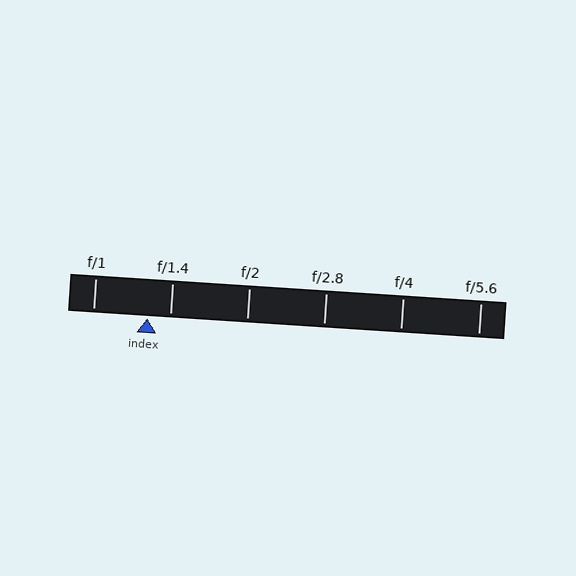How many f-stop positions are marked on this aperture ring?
There are 6 f-stop positions marked.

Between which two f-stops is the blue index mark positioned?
The index mark is between f/1 and f/1.4.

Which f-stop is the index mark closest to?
The index mark is closest to f/1.4.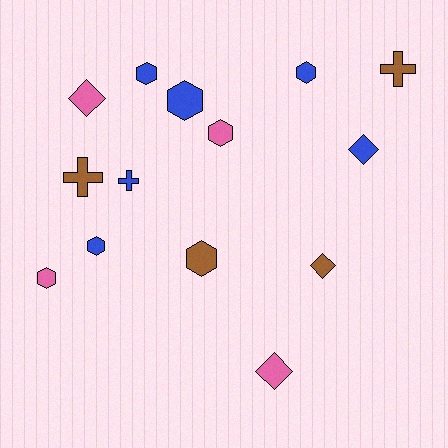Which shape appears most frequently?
Hexagon, with 7 objects.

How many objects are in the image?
There are 14 objects.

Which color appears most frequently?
Blue, with 6 objects.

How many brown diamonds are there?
There is 1 brown diamond.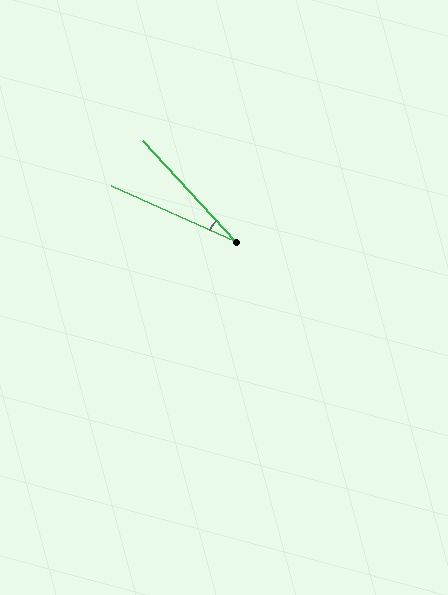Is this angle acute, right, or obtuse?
It is acute.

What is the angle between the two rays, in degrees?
Approximately 23 degrees.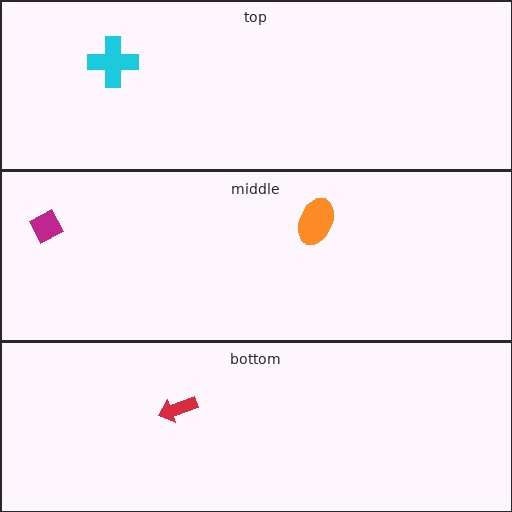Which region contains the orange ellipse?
The middle region.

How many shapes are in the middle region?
2.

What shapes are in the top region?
The cyan cross.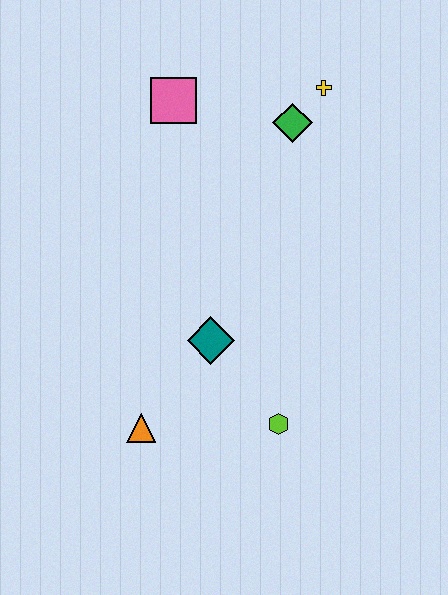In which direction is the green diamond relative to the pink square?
The green diamond is to the right of the pink square.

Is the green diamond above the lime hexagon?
Yes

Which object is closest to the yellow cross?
The green diamond is closest to the yellow cross.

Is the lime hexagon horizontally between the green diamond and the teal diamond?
Yes